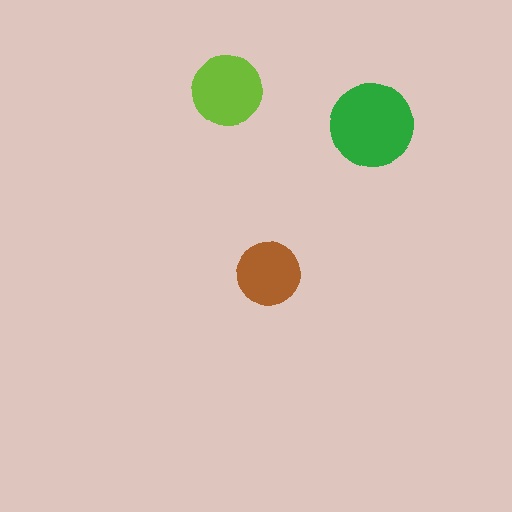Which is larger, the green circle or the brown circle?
The green one.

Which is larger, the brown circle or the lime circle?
The lime one.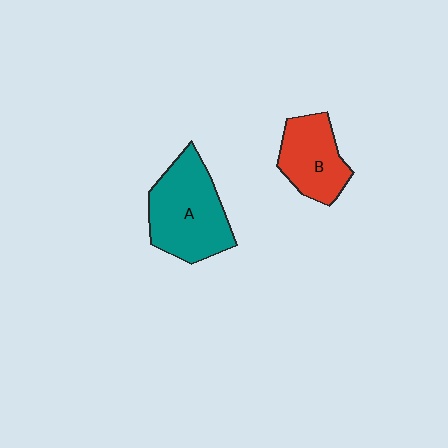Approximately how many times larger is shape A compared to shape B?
Approximately 1.4 times.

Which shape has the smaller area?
Shape B (red).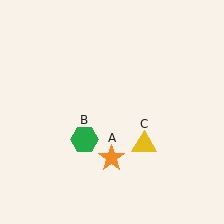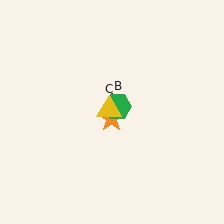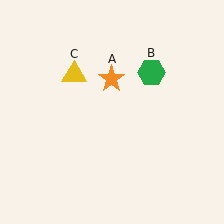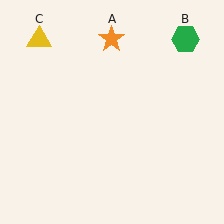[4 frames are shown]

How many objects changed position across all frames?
3 objects changed position: orange star (object A), green hexagon (object B), yellow triangle (object C).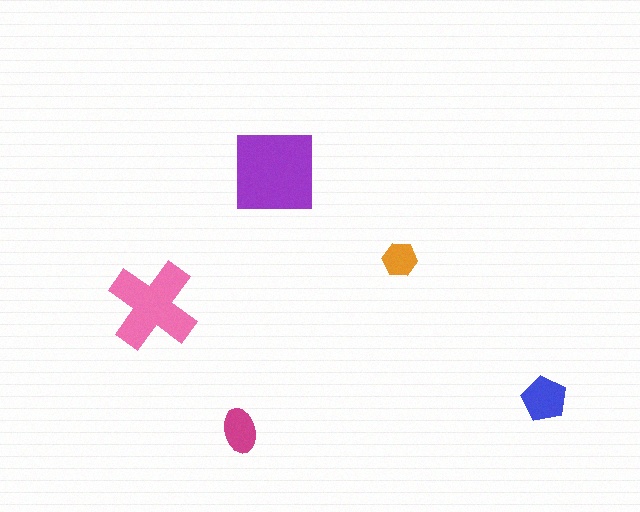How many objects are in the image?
There are 5 objects in the image.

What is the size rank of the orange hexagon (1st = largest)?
5th.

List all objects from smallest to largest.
The orange hexagon, the magenta ellipse, the blue pentagon, the pink cross, the purple square.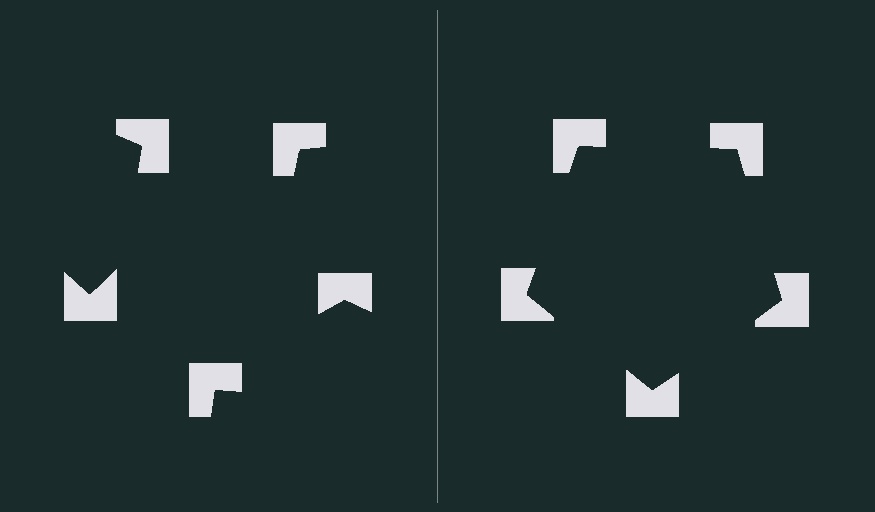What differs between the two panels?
The notched squares are positioned identically on both sides; only the wedge orientations differ. On the right they align to a pentagon; on the left they are misaligned.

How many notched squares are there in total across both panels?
10 — 5 on each side.